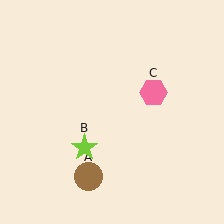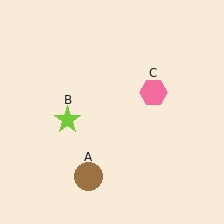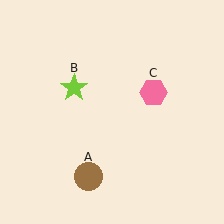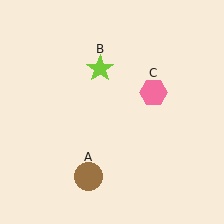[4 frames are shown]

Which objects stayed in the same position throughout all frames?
Brown circle (object A) and pink hexagon (object C) remained stationary.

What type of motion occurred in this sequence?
The lime star (object B) rotated clockwise around the center of the scene.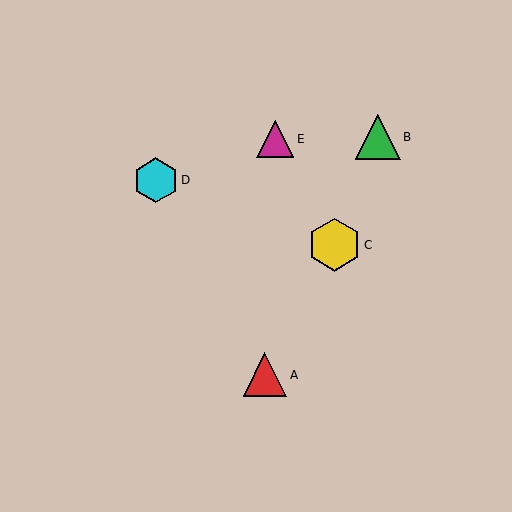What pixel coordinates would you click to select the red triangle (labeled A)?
Click at (265, 375) to select the red triangle A.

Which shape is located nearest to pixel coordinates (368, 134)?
The green triangle (labeled B) at (378, 137) is nearest to that location.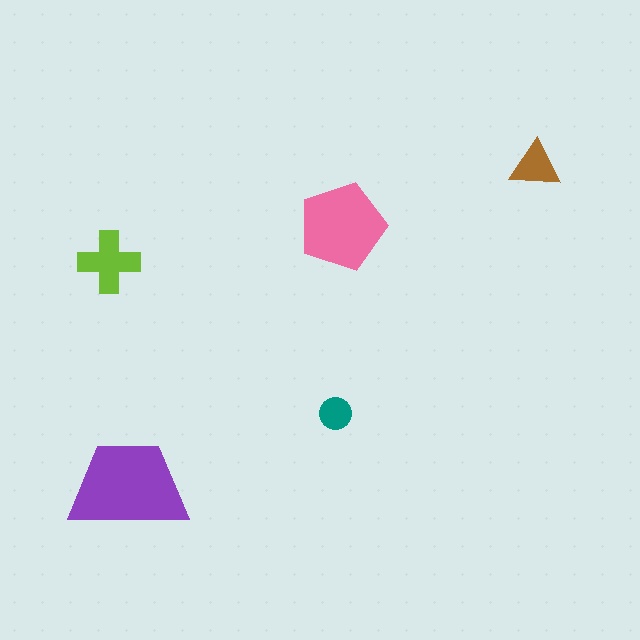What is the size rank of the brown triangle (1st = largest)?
4th.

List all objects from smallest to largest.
The teal circle, the brown triangle, the lime cross, the pink pentagon, the purple trapezoid.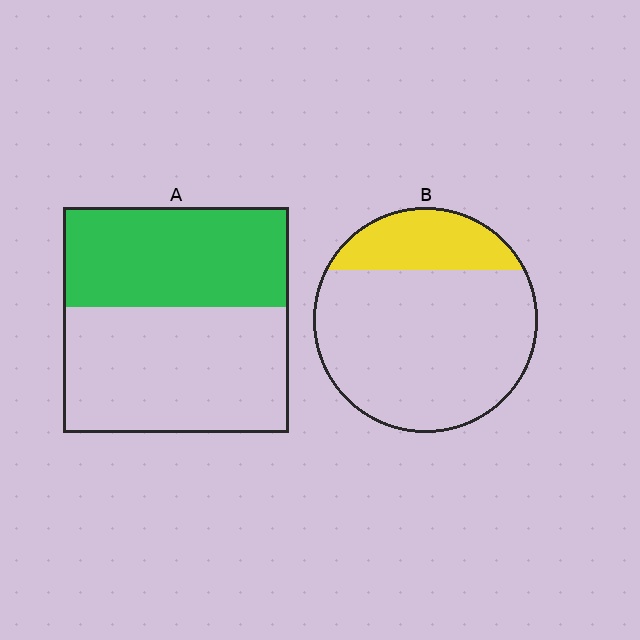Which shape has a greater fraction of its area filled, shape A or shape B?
Shape A.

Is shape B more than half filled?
No.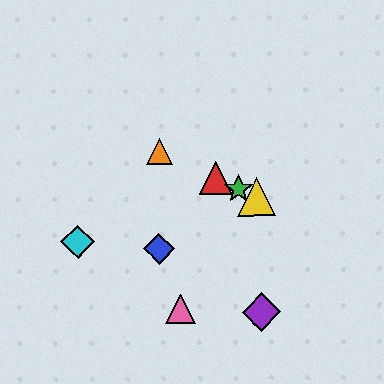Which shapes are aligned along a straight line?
The red triangle, the green star, the yellow triangle, the orange triangle are aligned along a straight line.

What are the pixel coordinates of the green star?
The green star is at (238, 189).